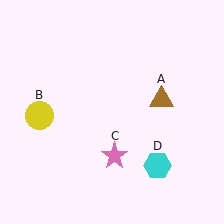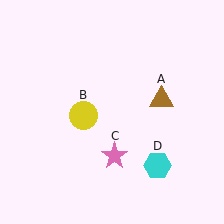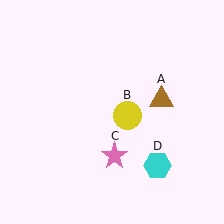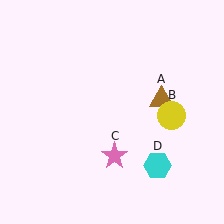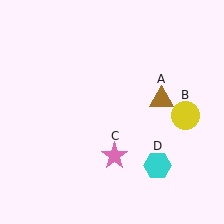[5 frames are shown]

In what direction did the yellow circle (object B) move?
The yellow circle (object B) moved right.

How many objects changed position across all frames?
1 object changed position: yellow circle (object B).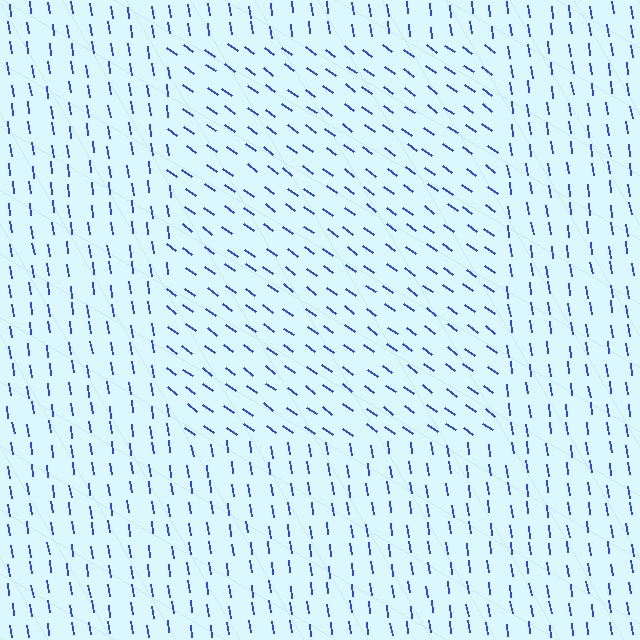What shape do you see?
I see a rectangle.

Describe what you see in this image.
The image is filled with small blue line segments. A rectangle region in the image has lines oriented differently from the surrounding lines, creating a visible texture boundary.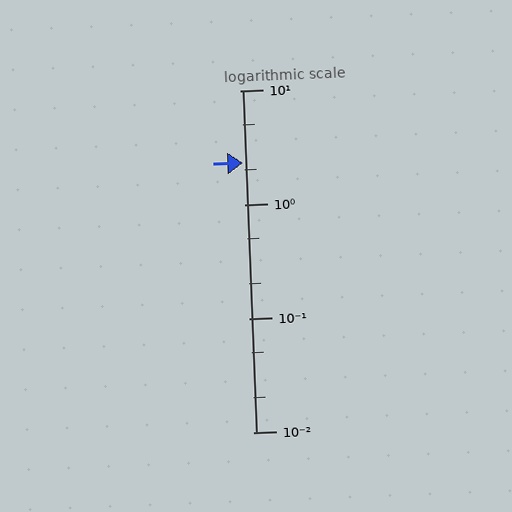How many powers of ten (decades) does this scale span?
The scale spans 3 decades, from 0.01 to 10.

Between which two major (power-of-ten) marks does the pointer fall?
The pointer is between 1 and 10.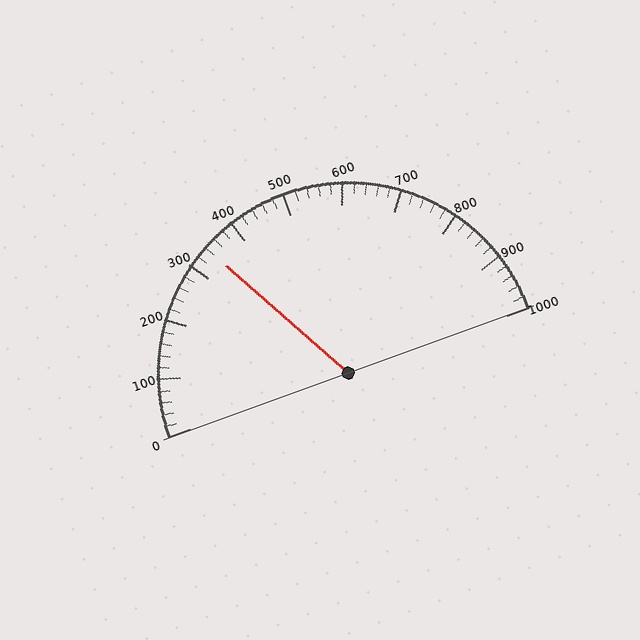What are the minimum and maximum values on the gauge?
The gauge ranges from 0 to 1000.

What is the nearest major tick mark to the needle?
The nearest major tick mark is 300.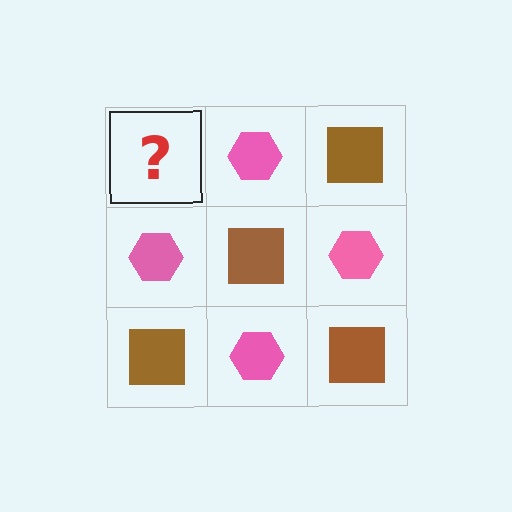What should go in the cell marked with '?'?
The missing cell should contain a brown square.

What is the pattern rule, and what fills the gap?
The rule is that it alternates brown square and pink hexagon in a checkerboard pattern. The gap should be filled with a brown square.